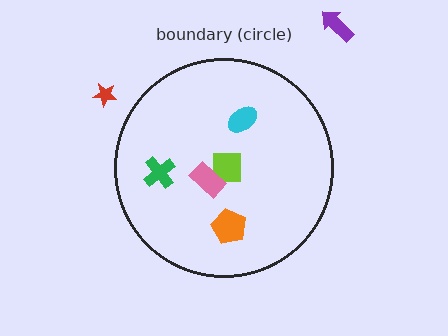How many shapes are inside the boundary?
5 inside, 2 outside.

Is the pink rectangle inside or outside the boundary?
Inside.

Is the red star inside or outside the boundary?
Outside.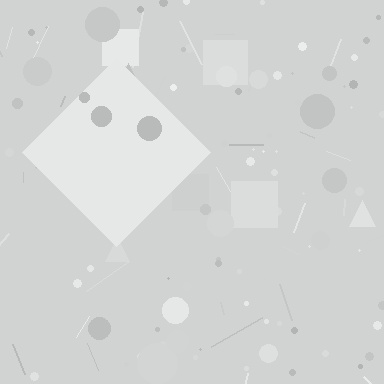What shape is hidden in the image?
A diamond is hidden in the image.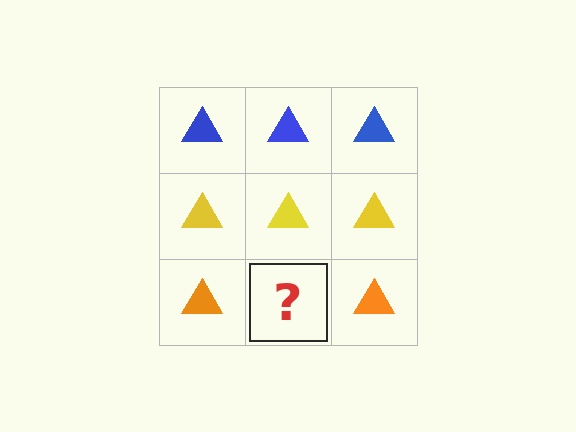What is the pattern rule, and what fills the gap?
The rule is that each row has a consistent color. The gap should be filled with an orange triangle.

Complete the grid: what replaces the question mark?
The question mark should be replaced with an orange triangle.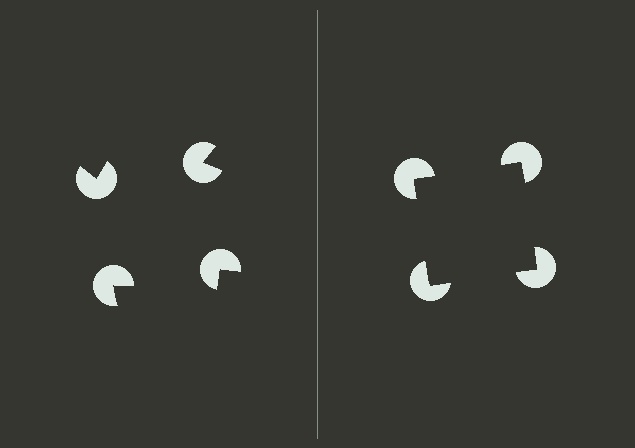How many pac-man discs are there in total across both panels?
8 — 4 on each side.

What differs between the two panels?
The pac-man discs are positioned identically on both sides; only the wedge orientations differ. On the right they align to a square; on the left they are misaligned.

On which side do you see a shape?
An illusory square appears on the right side. On the left side the wedge cuts are rotated, so no coherent shape forms.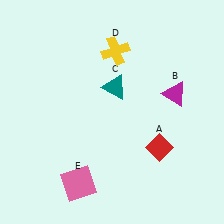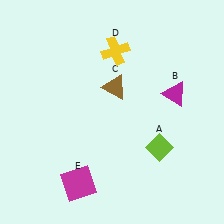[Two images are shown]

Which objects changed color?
A changed from red to lime. C changed from teal to brown. E changed from pink to magenta.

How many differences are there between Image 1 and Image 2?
There are 3 differences between the two images.